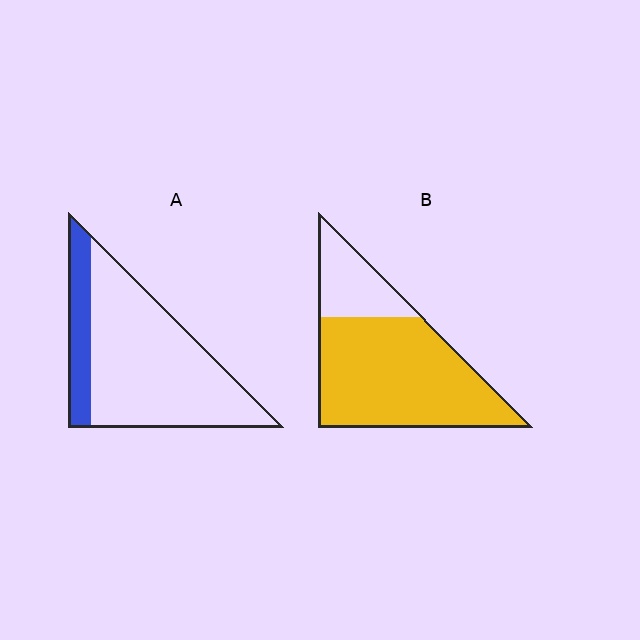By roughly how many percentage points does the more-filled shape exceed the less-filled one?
By roughly 55 percentage points (B over A).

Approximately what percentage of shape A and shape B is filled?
A is approximately 20% and B is approximately 75%.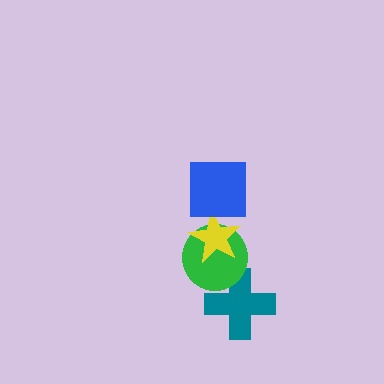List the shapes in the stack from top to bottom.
From top to bottom: the blue square, the yellow star, the green circle, the teal cross.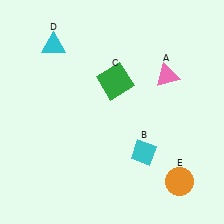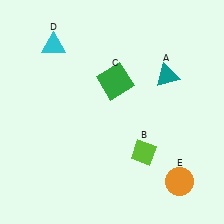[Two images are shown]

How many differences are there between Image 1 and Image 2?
There are 2 differences between the two images.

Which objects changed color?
A changed from pink to teal. B changed from cyan to lime.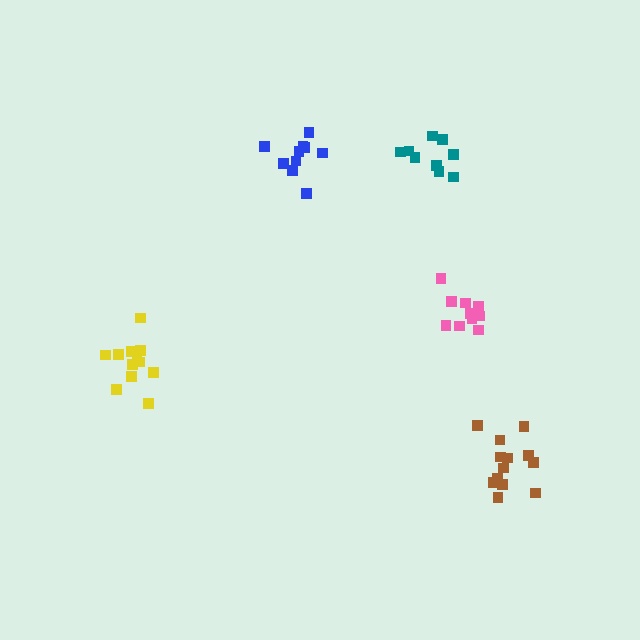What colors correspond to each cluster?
The clusters are colored: pink, brown, blue, teal, yellow.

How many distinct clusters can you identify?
There are 5 distinct clusters.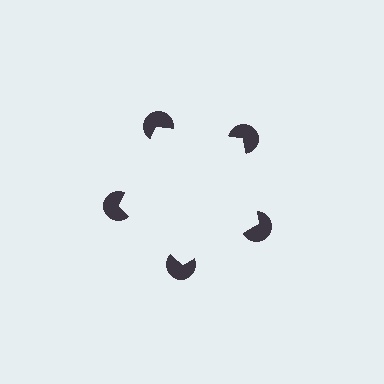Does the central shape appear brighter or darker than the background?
It typically appears slightly brighter than the background, even though no actual brightness change is drawn.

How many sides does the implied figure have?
5 sides.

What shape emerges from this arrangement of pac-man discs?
An illusory pentagon — its edges are inferred from the aligned wedge cuts in the pac-man discs, not physically drawn.